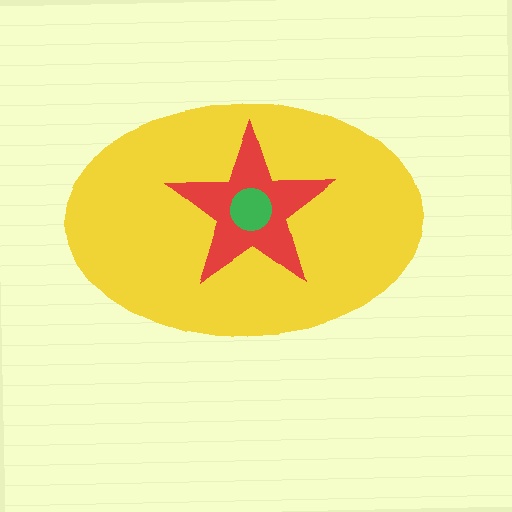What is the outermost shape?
The yellow ellipse.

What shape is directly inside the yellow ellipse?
The red star.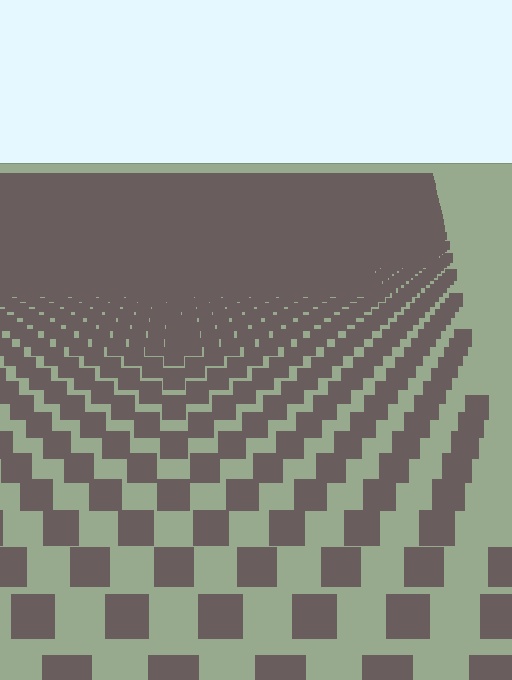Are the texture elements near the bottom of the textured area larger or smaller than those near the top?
Larger. Near the bottom, elements are closer to the viewer and appear at a bigger on-screen size.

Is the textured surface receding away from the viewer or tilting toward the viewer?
The surface is receding away from the viewer. Texture elements get smaller and denser toward the top.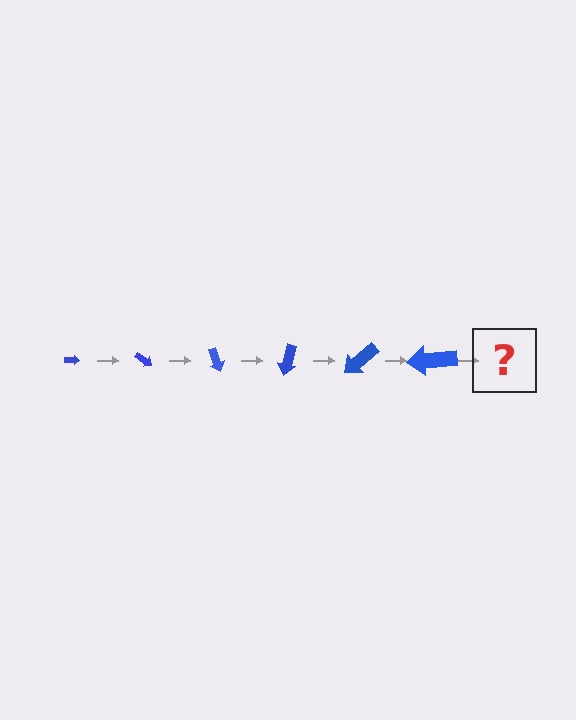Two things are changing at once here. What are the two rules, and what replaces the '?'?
The two rules are that the arrow grows larger each step and it rotates 35 degrees each step. The '?' should be an arrow, larger than the previous one and rotated 210 degrees from the start.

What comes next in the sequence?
The next element should be an arrow, larger than the previous one and rotated 210 degrees from the start.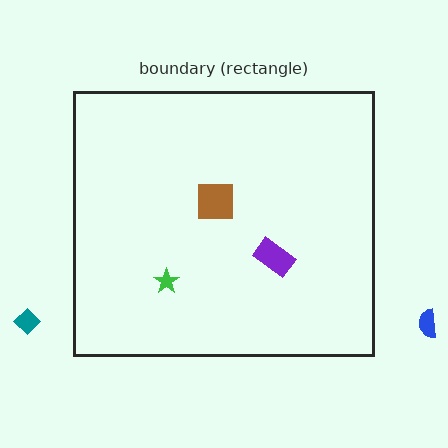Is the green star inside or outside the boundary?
Inside.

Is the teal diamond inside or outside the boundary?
Outside.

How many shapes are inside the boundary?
3 inside, 2 outside.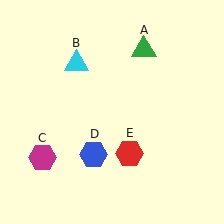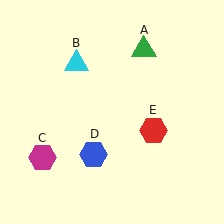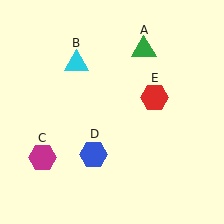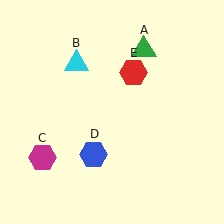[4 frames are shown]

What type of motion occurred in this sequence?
The red hexagon (object E) rotated counterclockwise around the center of the scene.